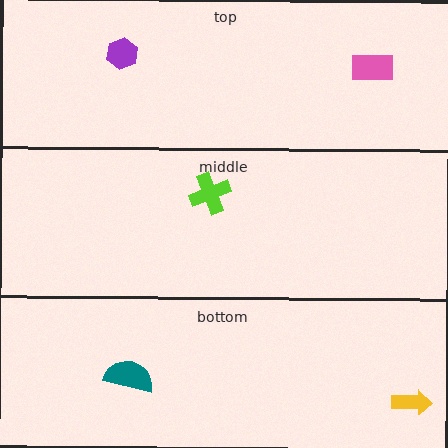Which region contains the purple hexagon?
The top region.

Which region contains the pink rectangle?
The top region.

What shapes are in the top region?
The pink rectangle, the purple hexagon.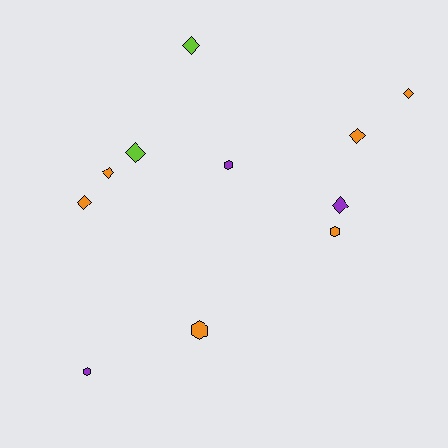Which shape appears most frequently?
Diamond, with 7 objects.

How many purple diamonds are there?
There is 1 purple diamond.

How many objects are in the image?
There are 11 objects.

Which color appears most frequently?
Orange, with 6 objects.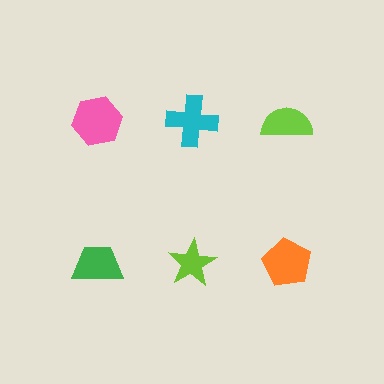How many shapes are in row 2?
3 shapes.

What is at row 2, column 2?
A lime star.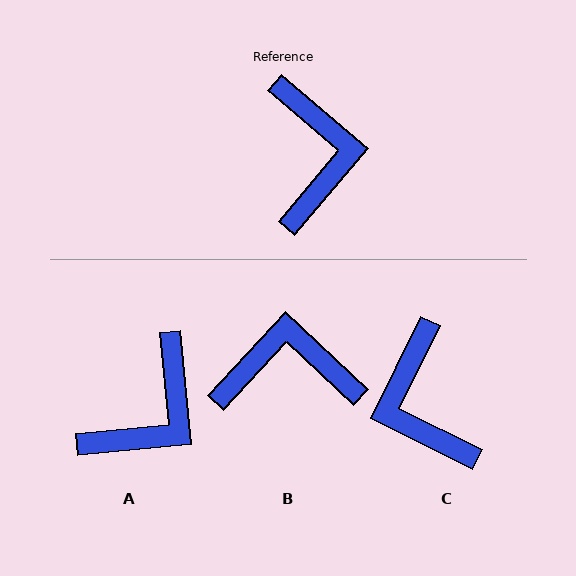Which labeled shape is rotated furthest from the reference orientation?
C, about 166 degrees away.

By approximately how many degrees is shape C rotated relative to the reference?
Approximately 166 degrees clockwise.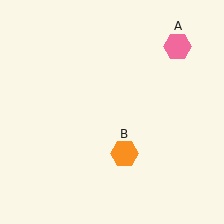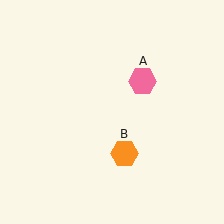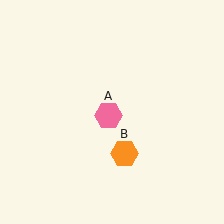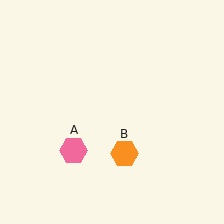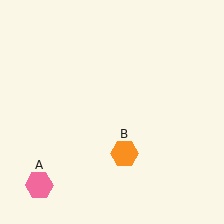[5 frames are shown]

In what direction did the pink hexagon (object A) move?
The pink hexagon (object A) moved down and to the left.